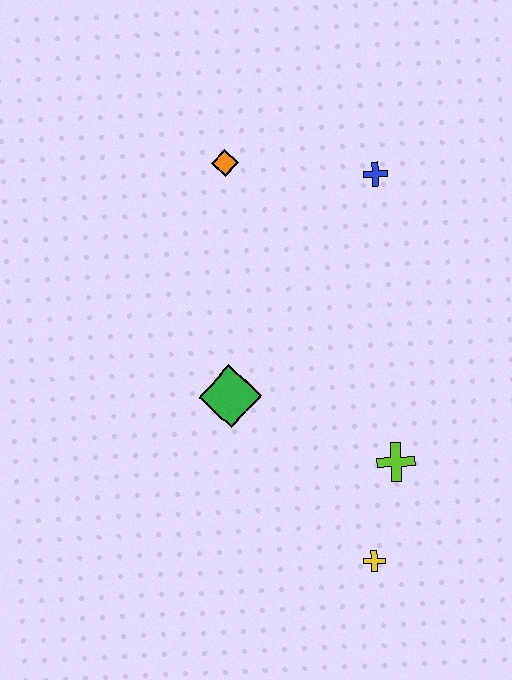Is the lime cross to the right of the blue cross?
Yes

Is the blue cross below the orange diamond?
Yes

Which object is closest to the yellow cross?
The lime cross is closest to the yellow cross.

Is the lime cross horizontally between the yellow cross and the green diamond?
No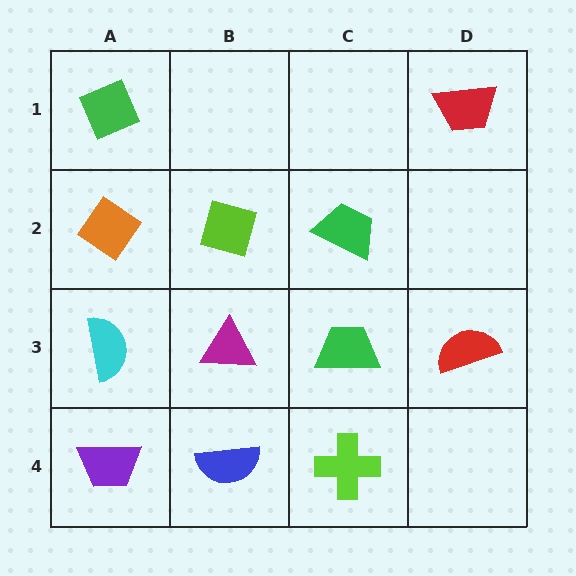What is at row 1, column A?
A green diamond.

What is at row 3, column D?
A red semicircle.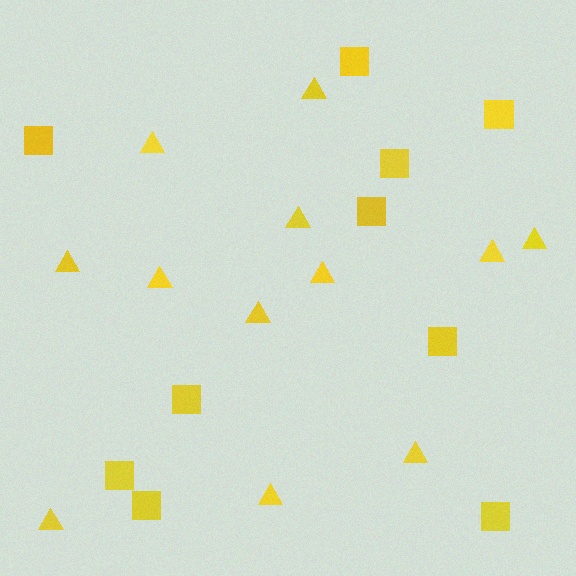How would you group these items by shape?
There are 2 groups: one group of triangles (12) and one group of squares (10).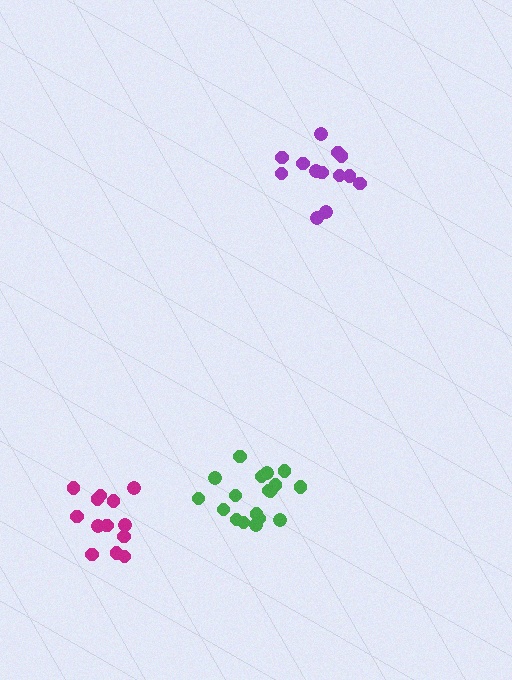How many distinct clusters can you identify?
There are 3 distinct clusters.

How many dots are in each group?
Group 1: 18 dots, Group 2: 13 dots, Group 3: 13 dots (44 total).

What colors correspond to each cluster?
The clusters are colored: green, purple, magenta.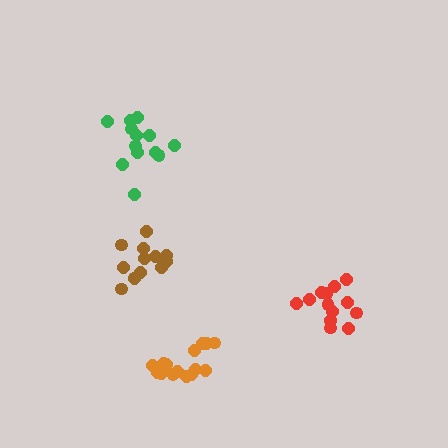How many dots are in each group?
Group 1: 13 dots, Group 2: 13 dots, Group 3: 13 dots, Group 4: 16 dots (55 total).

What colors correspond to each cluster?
The clusters are colored: brown, red, green, orange.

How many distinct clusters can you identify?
There are 4 distinct clusters.